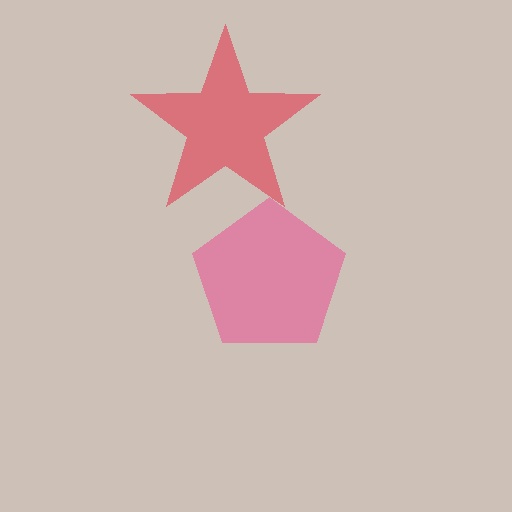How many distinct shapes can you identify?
There are 2 distinct shapes: a red star, a pink pentagon.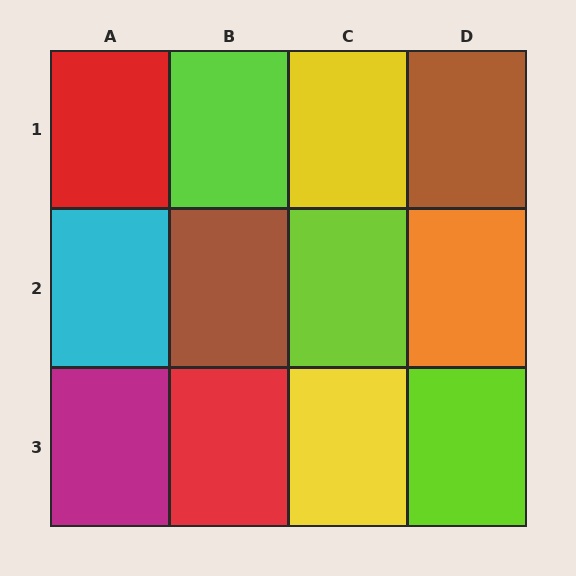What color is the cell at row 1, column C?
Yellow.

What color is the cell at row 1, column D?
Brown.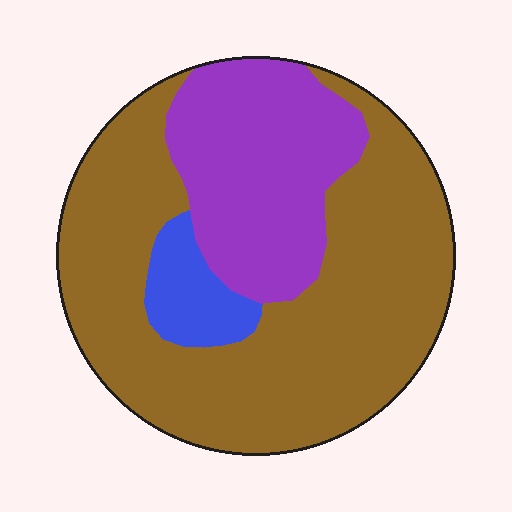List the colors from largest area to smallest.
From largest to smallest: brown, purple, blue.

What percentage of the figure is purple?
Purple takes up about one quarter (1/4) of the figure.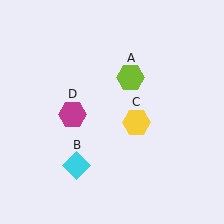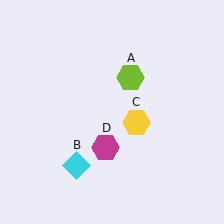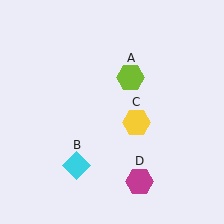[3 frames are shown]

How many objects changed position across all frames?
1 object changed position: magenta hexagon (object D).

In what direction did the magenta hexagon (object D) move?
The magenta hexagon (object D) moved down and to the right.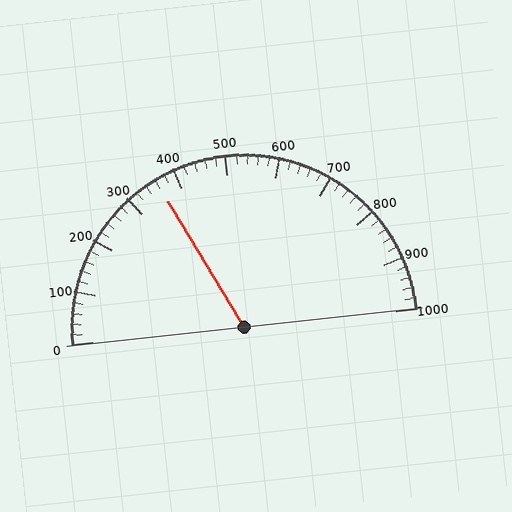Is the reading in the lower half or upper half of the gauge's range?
The reading is in the lower half of the range (0 to 1000).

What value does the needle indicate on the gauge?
The needle indicates approximately 360.